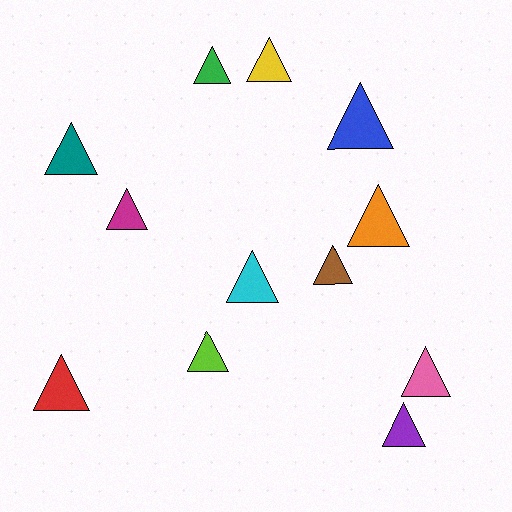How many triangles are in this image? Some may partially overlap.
There are 12 triangles.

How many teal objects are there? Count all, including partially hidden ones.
There is 1 teal object.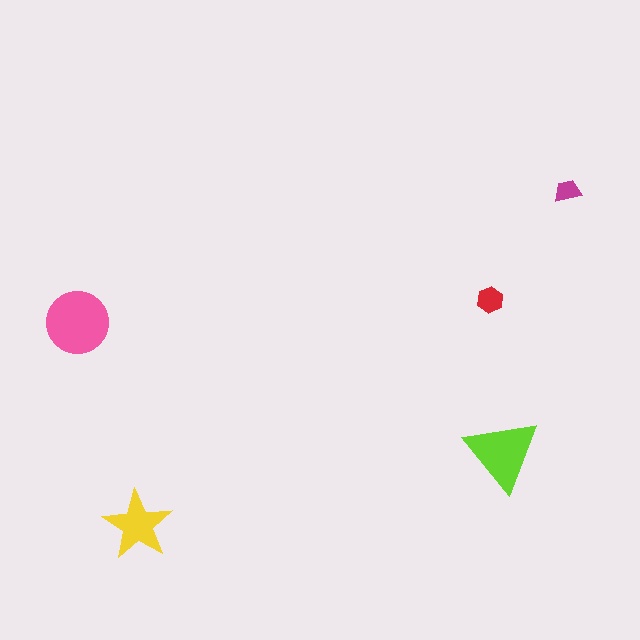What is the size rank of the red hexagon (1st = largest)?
4th.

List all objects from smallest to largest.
The magenta trapezoid, the red hexagon, the yellow star, the lime triangle, the pink circle.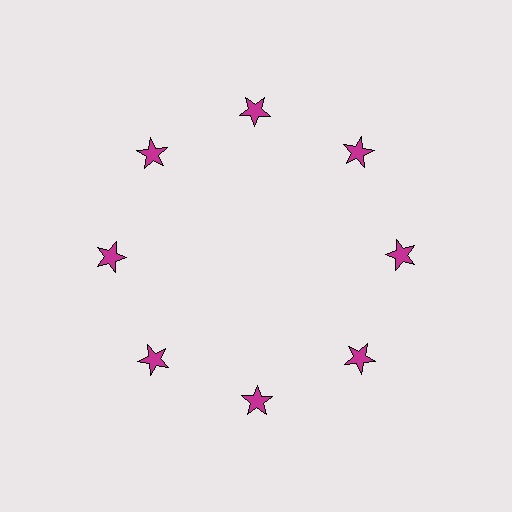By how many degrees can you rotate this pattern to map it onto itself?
The pattern maps onto itself every 45 degrees of rotation.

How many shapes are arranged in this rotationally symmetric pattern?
There are 8 shapes, arranged in 8 groups of 1.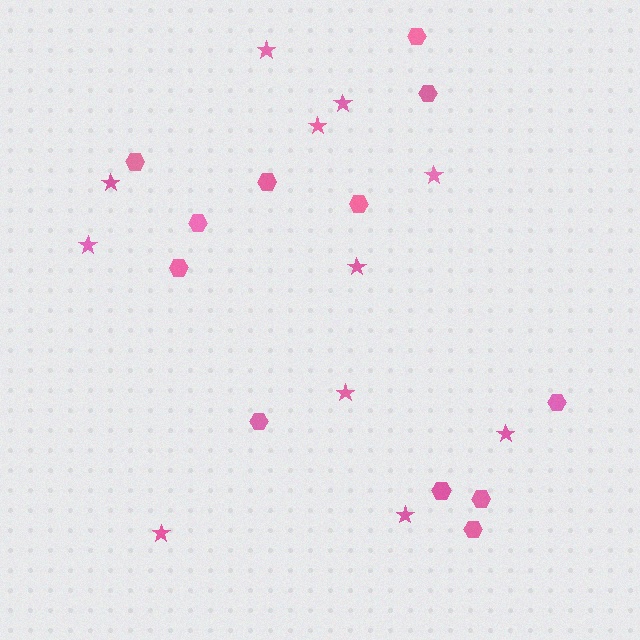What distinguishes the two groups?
There are 2 groups: one group of stars (11) and one group of hexagons (12).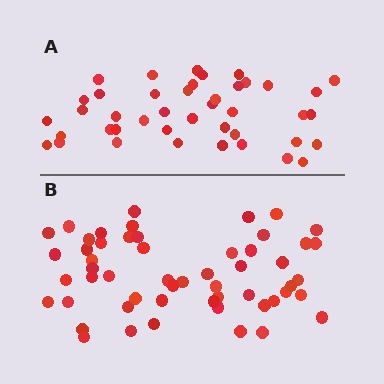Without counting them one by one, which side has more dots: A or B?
Region B (the bottom region) has more dots.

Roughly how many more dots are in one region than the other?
Region B has roughly 12 or so more dots than region A.